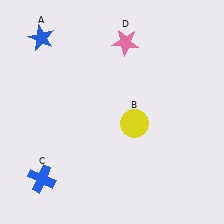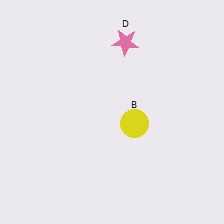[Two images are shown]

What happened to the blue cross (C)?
The blue cross (C) was removed in Image 2. It was in the bottom-left area of Image 1.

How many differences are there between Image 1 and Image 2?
There are 2 differences between the two images.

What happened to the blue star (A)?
The blue star (A) was removed in Image 2. It was in the top-left area of Image 1.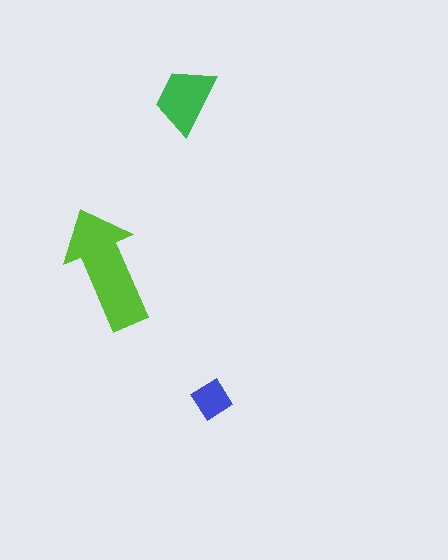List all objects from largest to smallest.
The lime arrow, the green trapezoid, the blue diamond.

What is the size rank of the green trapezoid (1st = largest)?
2nd.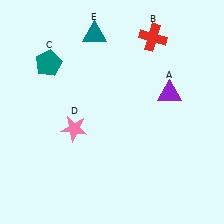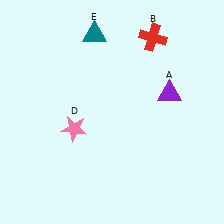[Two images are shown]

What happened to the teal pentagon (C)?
The teal pentagon (C) was removed in Image 2. It was in the top-left area of Image 1.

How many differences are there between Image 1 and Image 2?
There is 1 difference between the two images.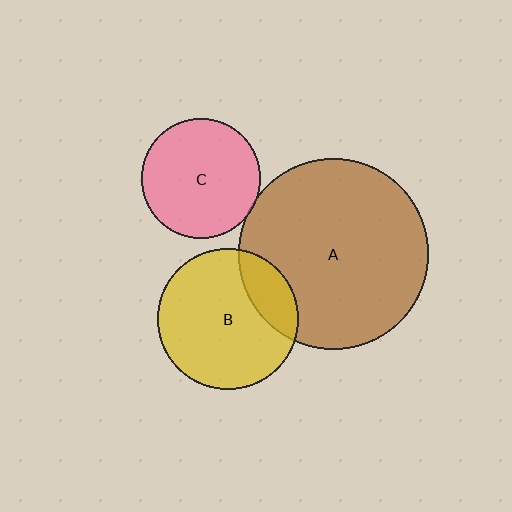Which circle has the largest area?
Circle A (brown).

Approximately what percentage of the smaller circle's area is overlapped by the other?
Approximately 5%.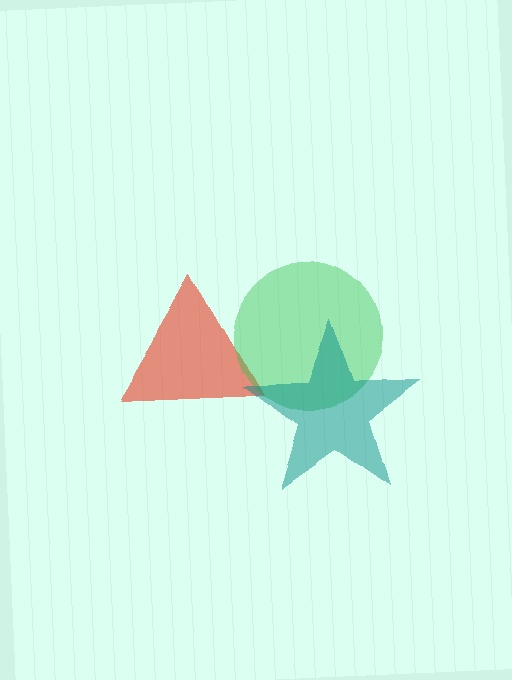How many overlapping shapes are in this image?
There are 3 overlapping shapes in the image.